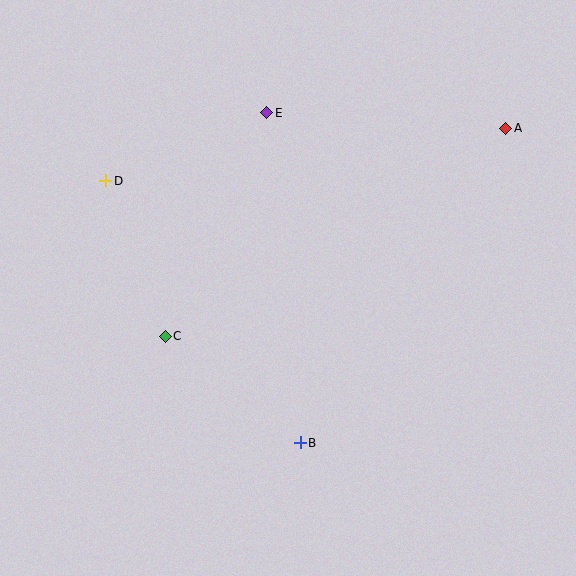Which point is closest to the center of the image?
Point C at (165, 336) is closest to the center.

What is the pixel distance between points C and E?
The distance between C and E is 246 pixels.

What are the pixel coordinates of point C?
Point C is at (165, 336).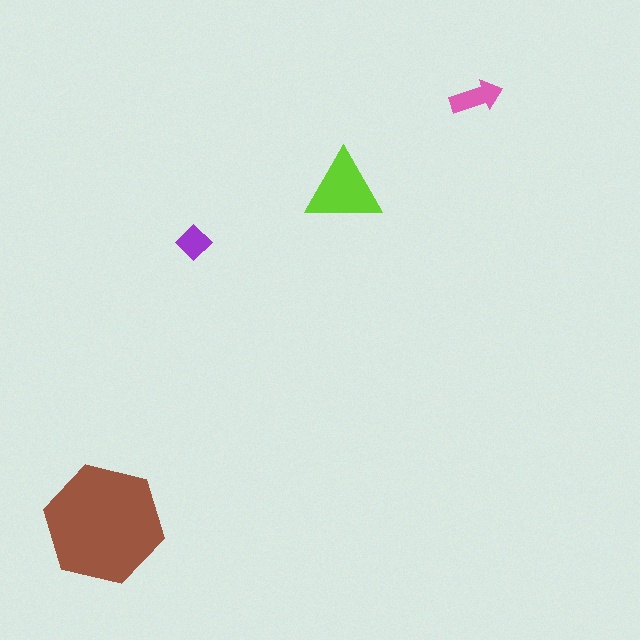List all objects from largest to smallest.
The brown hexagon, the lime triangle, the pink arrow, the purple diamond.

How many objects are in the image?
There are 4 objects in the image.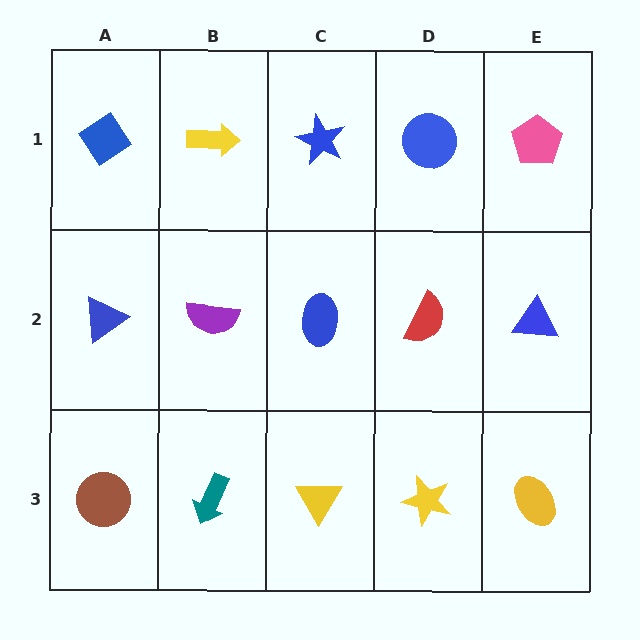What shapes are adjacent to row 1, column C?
A blue ellipse (row 2, column C), a yellow arrow (row 1, column B), a blue circle (row 1, column D).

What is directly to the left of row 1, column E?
A blue circle.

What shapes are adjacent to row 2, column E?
A pink pentagon (row 1, column E), a yellow ellipse (row 3, column E), a red semicircle (row 2, column D).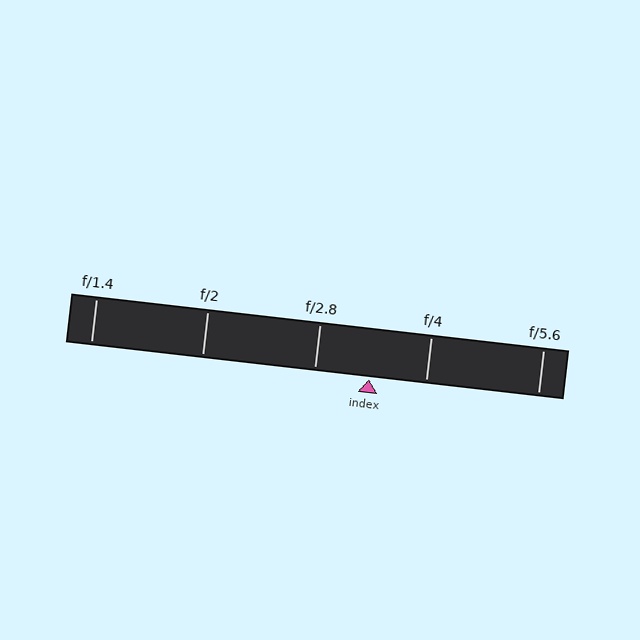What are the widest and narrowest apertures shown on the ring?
The widest aperture shown is f/1.4 and the narrowest is f/5.6.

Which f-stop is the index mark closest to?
The index mark is closest to f/2.8.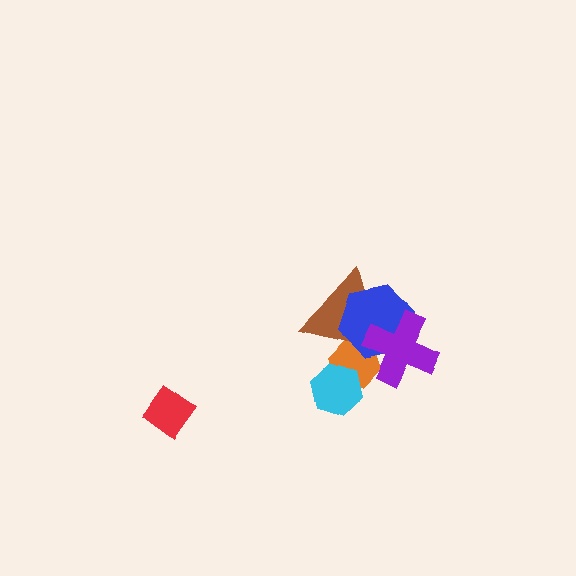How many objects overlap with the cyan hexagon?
1 object overlaps with the cyan hexagon.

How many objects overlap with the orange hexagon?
4 objects overlap with the orange hexagon.